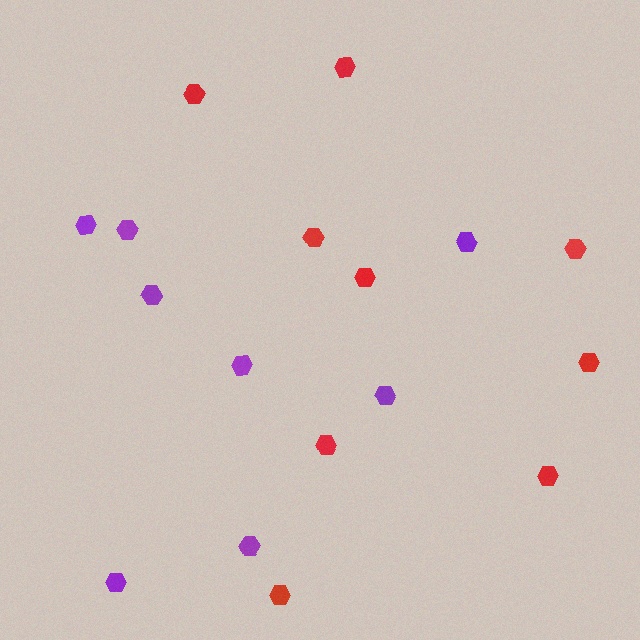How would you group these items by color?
There are 2 groups: one group of red hexagons (9) and one group of purple hexagons (8).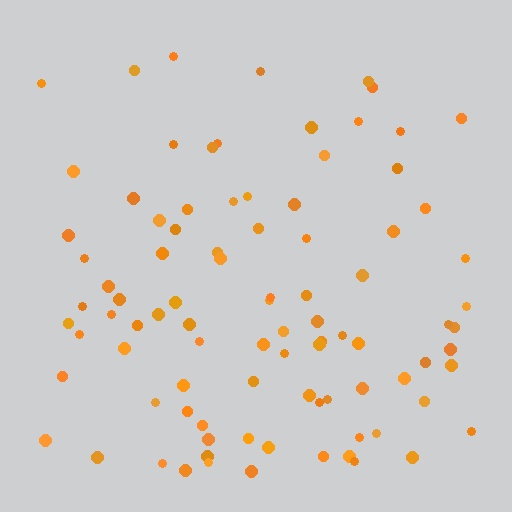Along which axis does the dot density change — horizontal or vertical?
Vertical.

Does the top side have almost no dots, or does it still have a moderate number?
Still a moderate number, just noticeably fewer than the bottom.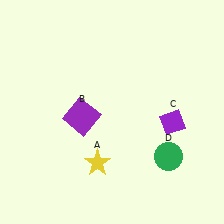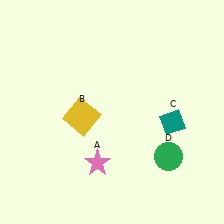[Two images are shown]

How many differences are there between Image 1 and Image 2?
There are 3 differences between the two images.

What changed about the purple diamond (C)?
In Image 1, C is purple. In Image 2, it changed to teal.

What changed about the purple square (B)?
In Image 1, B is purple. In Image 2, it changed to yellow.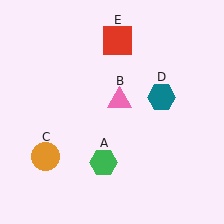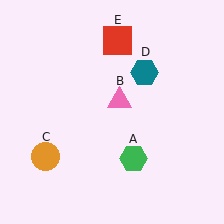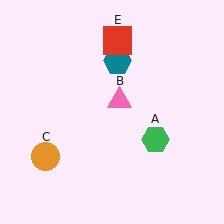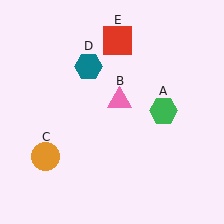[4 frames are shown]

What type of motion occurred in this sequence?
The green hexagon (object A), teal hexagon (object D) rotated counterclockwise around the center of the scene.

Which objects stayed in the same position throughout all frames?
Pink triangle (object B) and orange circle (object C) and red square (object E) remained stationary.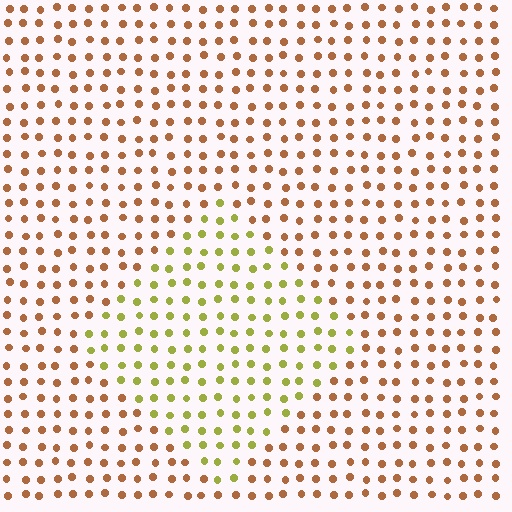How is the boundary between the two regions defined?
The boundary is defined purely by a slight shift in hue (about 48 degrees). Spacing, size, and orientation are identical on both sides.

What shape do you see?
I see a diamond.